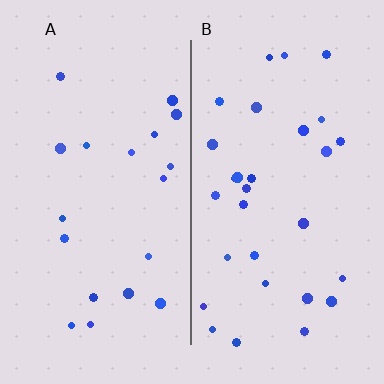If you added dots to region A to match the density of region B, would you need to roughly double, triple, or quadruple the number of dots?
Approximately double.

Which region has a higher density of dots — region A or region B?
B (the right).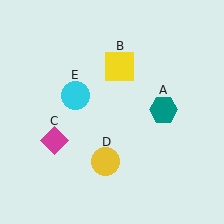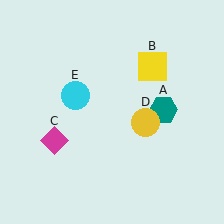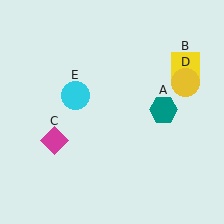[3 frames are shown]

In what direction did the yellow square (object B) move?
The yellow square (object B) moved right.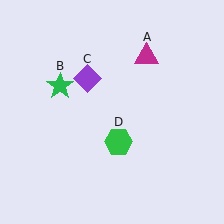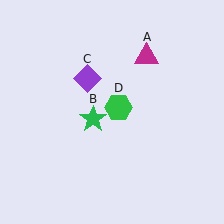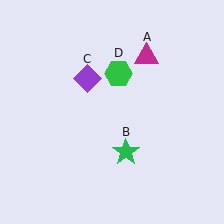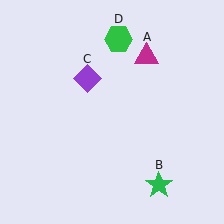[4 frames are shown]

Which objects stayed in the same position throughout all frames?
Magenta triangle (object A) and purple diamond (object C) remained stationary.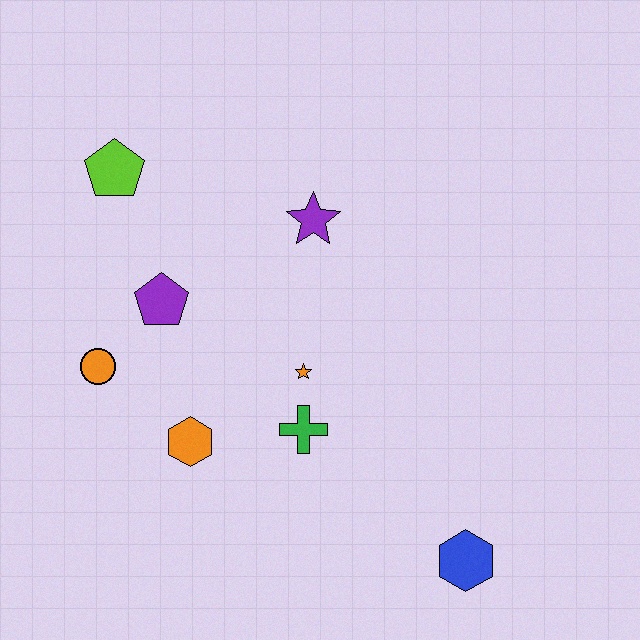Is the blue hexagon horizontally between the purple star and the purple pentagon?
No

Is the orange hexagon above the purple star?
No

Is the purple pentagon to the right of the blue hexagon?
No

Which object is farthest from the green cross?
The lime pentagon is farthest from the green cross.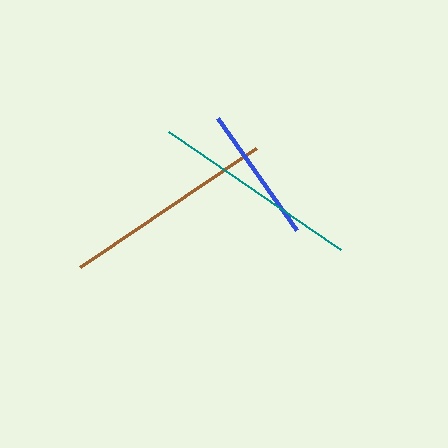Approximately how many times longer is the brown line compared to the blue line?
The brown line is approximately 1.5 times the length of the blue line.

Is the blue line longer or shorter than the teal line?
The teal line is longer than the blue line.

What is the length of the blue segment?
The blue segment is approximately 138 pixels long.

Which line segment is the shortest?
The blue line is the shortest at approximately 138 pixels.